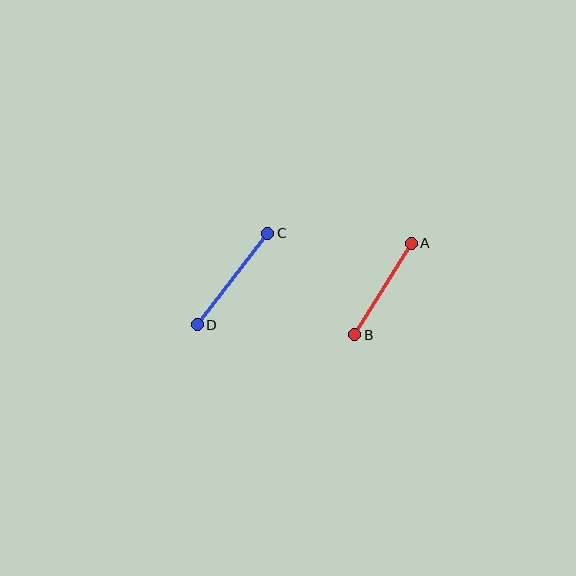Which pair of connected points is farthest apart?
Points C and D are farthest apart.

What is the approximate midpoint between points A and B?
The midpoint is at approximately (383, 289) pixels.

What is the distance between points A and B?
The distance is approximately 108 pixels.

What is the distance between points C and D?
The distance is approximately 115 pixels.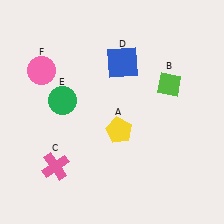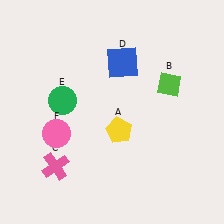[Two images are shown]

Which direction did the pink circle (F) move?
The pink circle (F) moved down.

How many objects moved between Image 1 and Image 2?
1 object moved between the two images.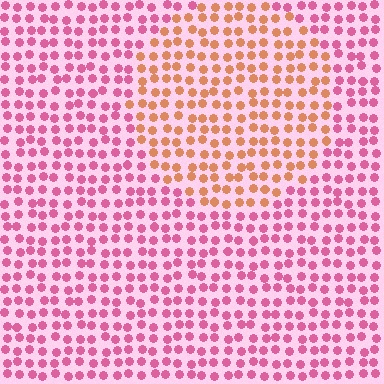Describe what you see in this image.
The image is filled with small pink elements in a uniform arrangement. A circle-shaped region is visible where the elements are tinted to a slightly different hue, forming a subtle color boundary.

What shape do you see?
I see a circle.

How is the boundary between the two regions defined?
The boundary is defined purely by a slight shift in hue (about 49 degrees). Spacing, size, and orientation are identical on both sides.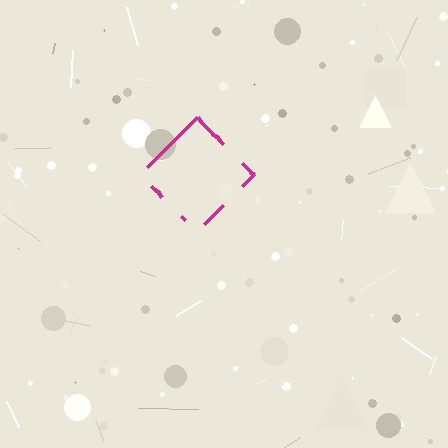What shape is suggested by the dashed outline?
The dashed outline suggests a diamond.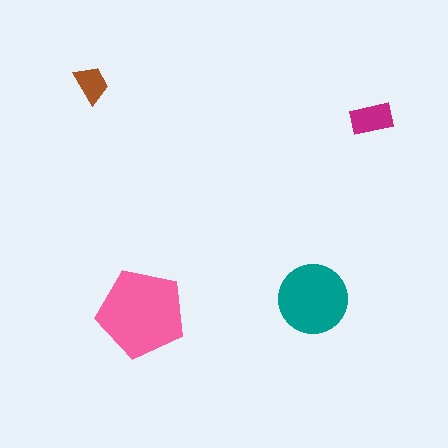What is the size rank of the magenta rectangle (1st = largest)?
3rd.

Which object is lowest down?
The pink pentagon is bottommost.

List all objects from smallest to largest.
The brown trapezoid, the magenta rectangle, the teal circle, the pink pentagon.